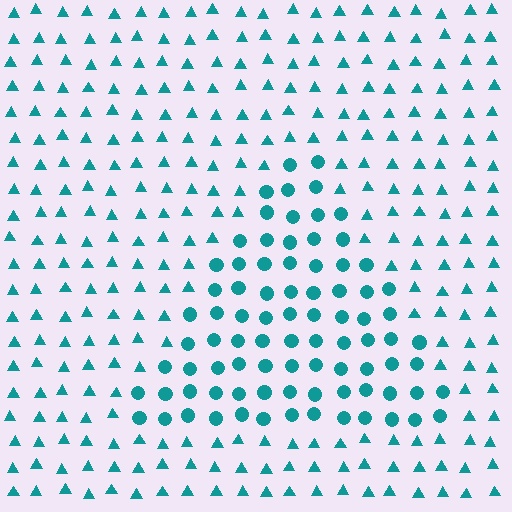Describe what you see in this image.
The image is filled with small teal elements arranged in a uniform grid. A triangle-shaped region contains circles, while the surrounding area contains triangles. The boundary is defined purely by the change in element shape.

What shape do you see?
I see a triangle.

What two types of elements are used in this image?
The image uses circles inside the triangle region and triangles outside it.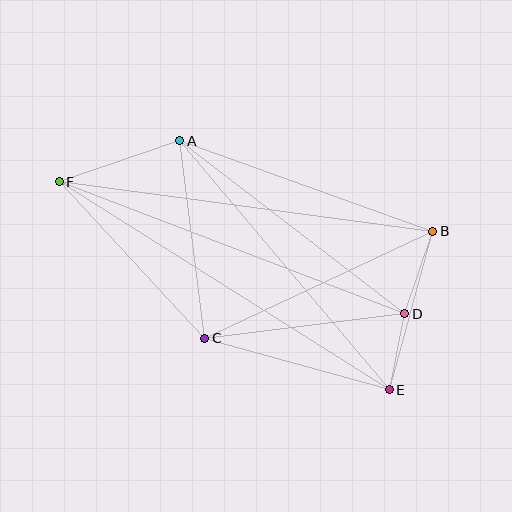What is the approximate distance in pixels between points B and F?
The distance between B and F is approximately 377 pixels.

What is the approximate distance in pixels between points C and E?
The distance between C and E is approximately 192 pixels.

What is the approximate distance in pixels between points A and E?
The distance between A and E is approximately 325 pixels.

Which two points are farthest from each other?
Points E and F are farthest from each other.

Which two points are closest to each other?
Points D and E are closest to each other.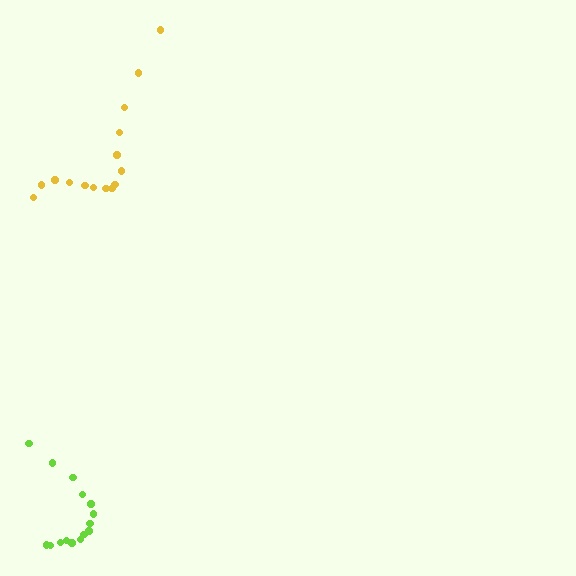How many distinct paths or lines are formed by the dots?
There are 2 distinct paths.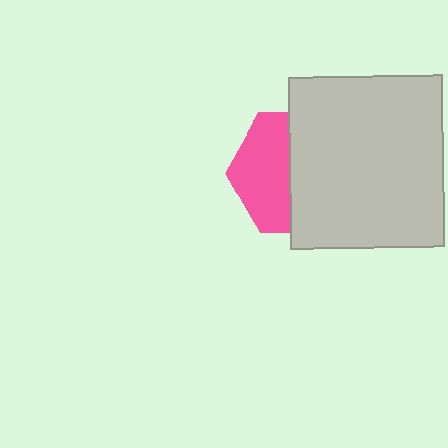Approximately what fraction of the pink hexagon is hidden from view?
Roughly 56% of the pink hexagon is hidden behind the light gray rectangle.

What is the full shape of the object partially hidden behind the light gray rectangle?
The partially hidden object is a pink hexagon.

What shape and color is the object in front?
The object in front is a light gray rectangle.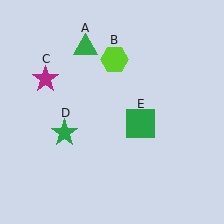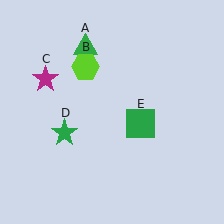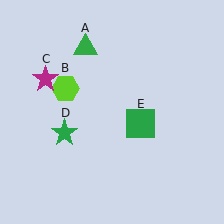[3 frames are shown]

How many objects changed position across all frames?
1 object changed position: lime hexagon (object B).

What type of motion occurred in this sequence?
The lime hexagon (object B) rotated counterclockwise around the center of the scene.